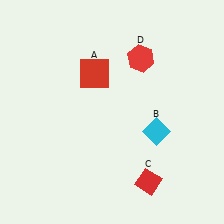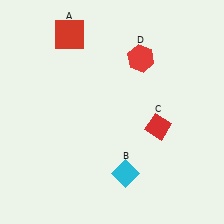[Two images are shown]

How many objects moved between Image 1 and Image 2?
3 objects moved between the two images.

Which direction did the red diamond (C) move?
The red diamond (C) moved up.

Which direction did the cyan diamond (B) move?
The cyan diamond (B) moved down.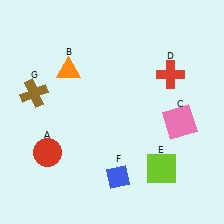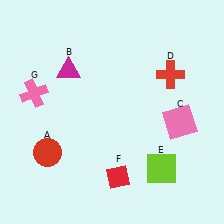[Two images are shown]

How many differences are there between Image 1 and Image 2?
There are 3 differences between the two images.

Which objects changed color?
B changed from orange to magenta. F changed from blue to red. G changed from brown to pink.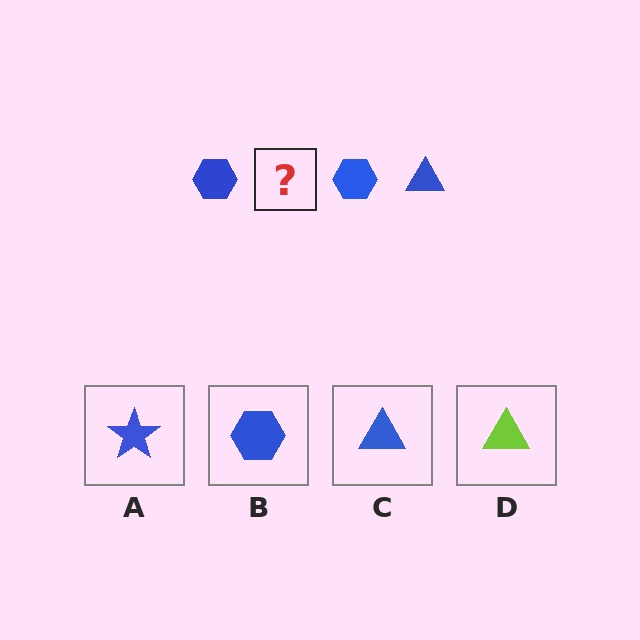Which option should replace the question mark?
Option C.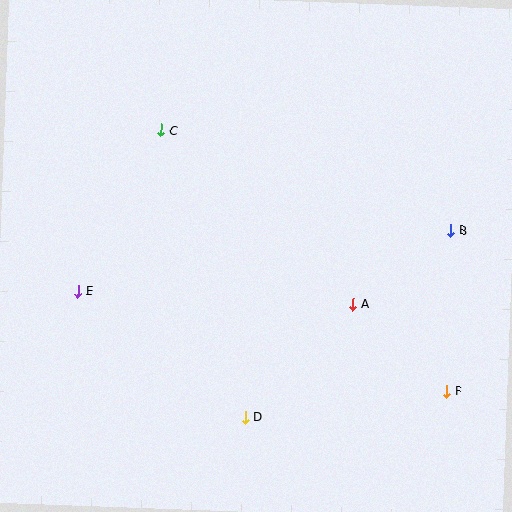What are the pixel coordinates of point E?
Point E is at (78, 291).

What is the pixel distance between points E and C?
The distance between E and C is 181 pixels.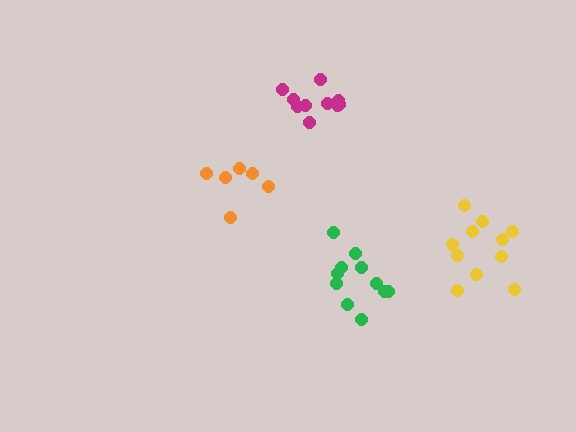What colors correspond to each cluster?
The clusters are colored: orange, yellow, magenta, green.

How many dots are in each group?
Group 1: 6 dots, Group 2: 11 dots, Group 3: 10 dots, Group 4: 11 dots (38 total).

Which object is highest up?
The magenta cluster is topmost.